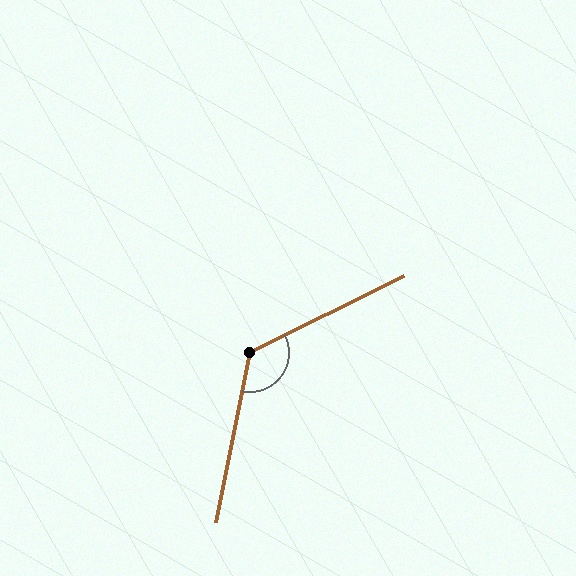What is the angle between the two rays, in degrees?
Approximately 128 degrees.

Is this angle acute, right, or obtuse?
It is obtuse.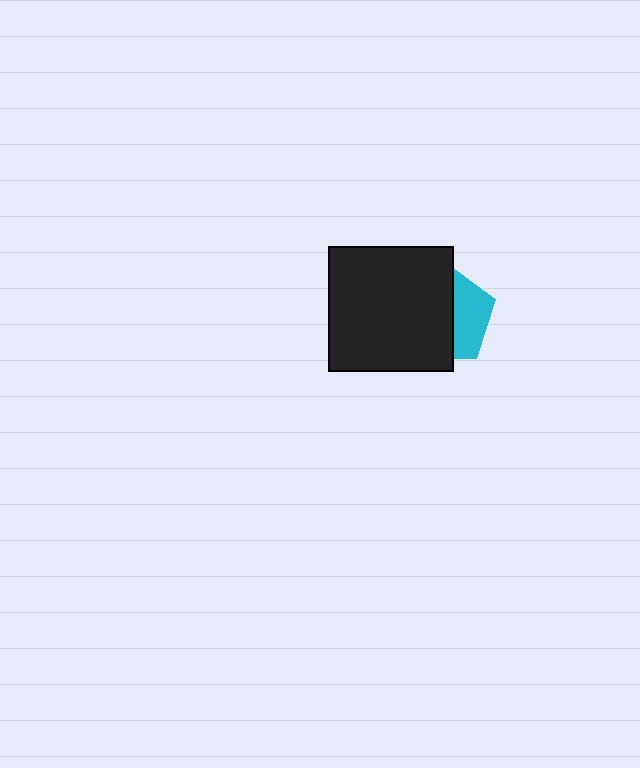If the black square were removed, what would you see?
You would see the complete cyan pentagon.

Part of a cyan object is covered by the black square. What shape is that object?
It is a pentagon.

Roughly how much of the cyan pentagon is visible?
A small part of it is visible (roughly 39%).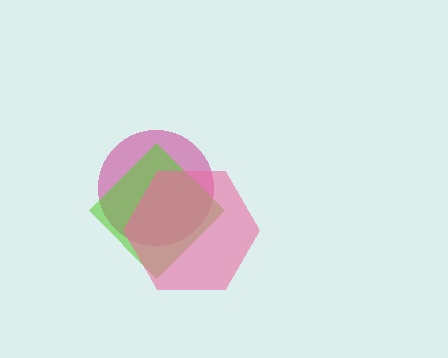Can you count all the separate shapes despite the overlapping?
Yes, there are 3 separate shapes.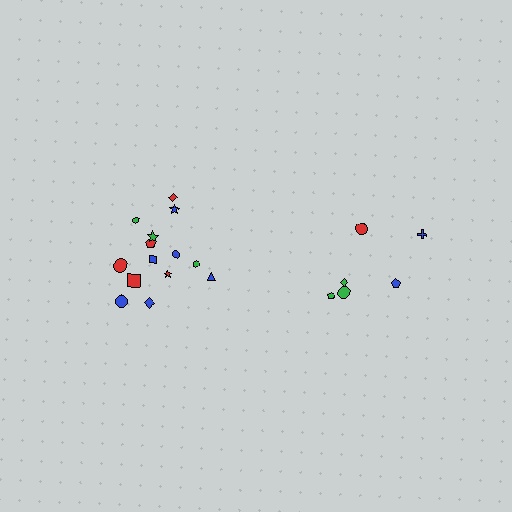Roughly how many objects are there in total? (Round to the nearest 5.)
Roughly 20 objects in total.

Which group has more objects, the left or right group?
The left group.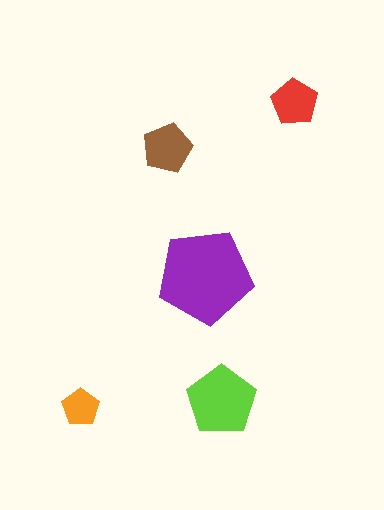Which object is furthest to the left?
The orange pentagon is leftmost.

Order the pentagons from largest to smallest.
the purple one, the lime one, the brown one, the red one, the orange one.